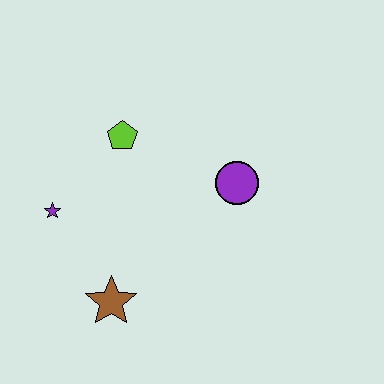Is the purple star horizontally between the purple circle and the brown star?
No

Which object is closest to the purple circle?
The lime pentagon is closest to the purple circle.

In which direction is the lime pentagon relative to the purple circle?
The lime pentagon is to the left of the purple circle.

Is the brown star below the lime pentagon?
Yes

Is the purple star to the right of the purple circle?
No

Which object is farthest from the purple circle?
The purple star is farthest from the purple circle.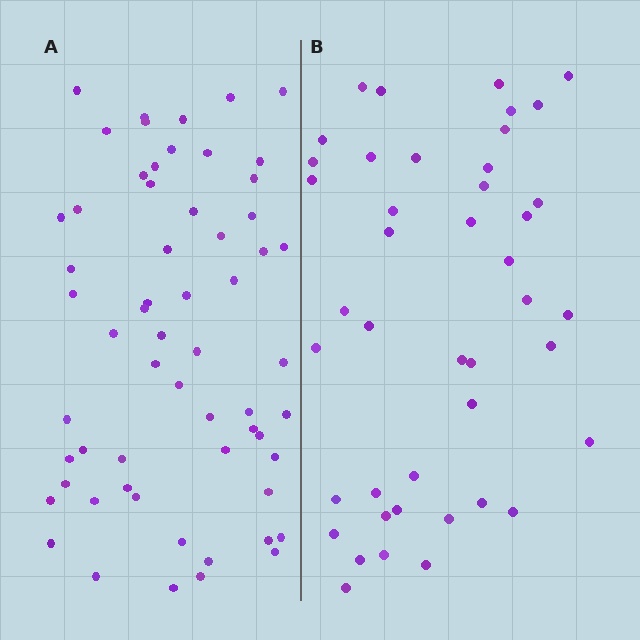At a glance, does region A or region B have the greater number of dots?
Region A (the left region) has more dots.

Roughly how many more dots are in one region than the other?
Region A has approximately 15 more dots than region B.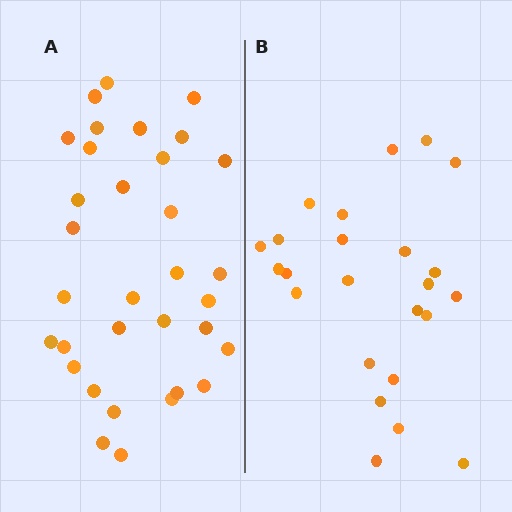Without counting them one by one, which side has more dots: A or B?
Region A (the left region) has more dots.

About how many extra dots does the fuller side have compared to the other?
Region A has roughly 8 or so more dots than region B.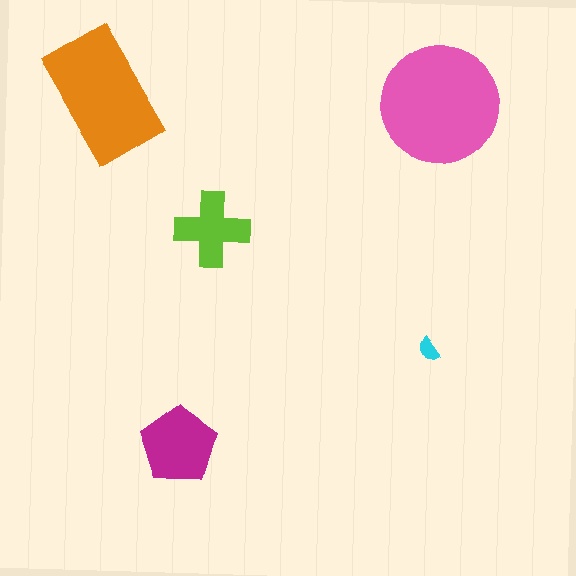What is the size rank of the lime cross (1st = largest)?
4th.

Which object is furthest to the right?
The pink circle is rightmost.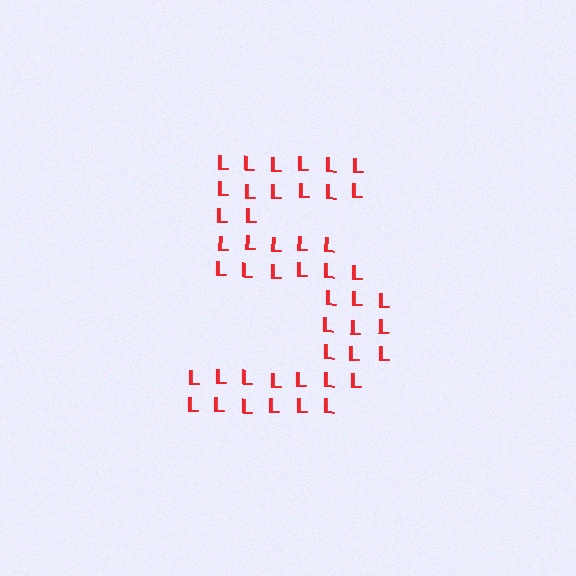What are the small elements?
The small elements are letter L's.